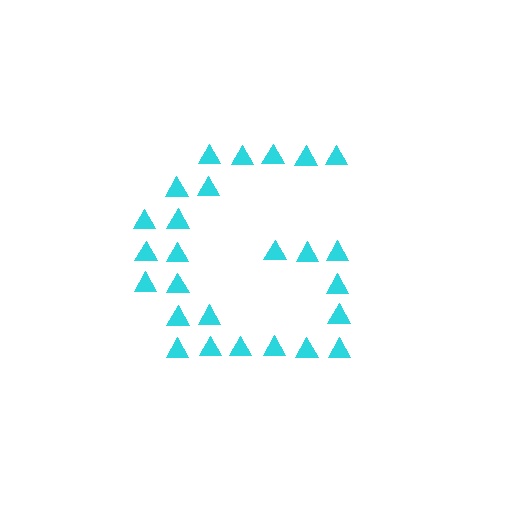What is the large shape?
The large shape is the letter G.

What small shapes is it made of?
It is made of small triangles.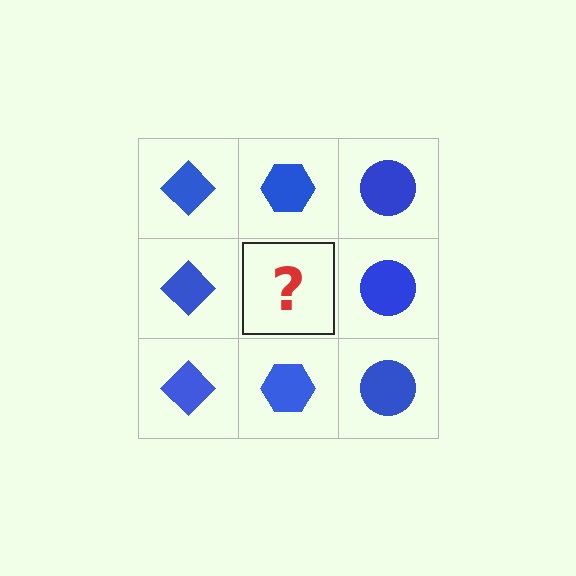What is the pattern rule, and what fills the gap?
The rule is that each column has a consistent shape. The gap should be filled with a blue hexagon.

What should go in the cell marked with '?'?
The missing cell should contain a blue hexagon.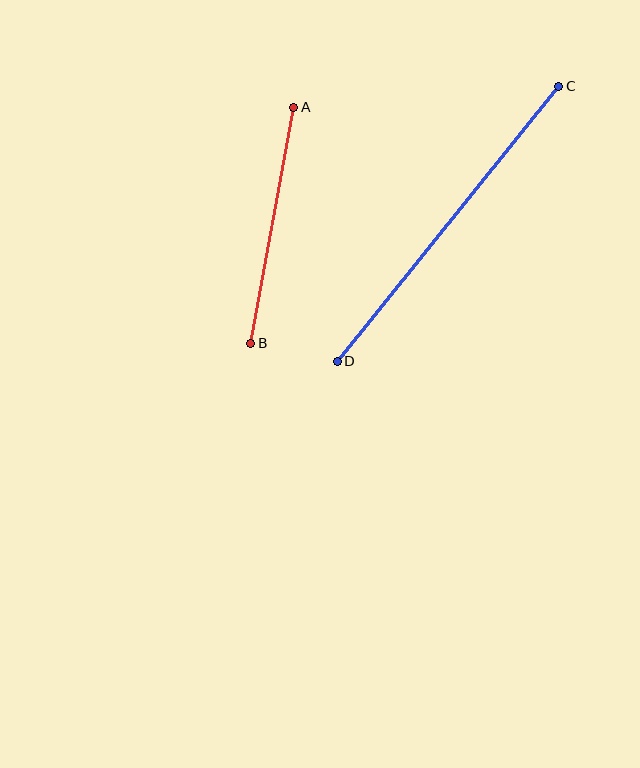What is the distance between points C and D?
The distance is approximately 353 pixels.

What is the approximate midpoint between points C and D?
The midpoint is at approximately (448, 224) pixels.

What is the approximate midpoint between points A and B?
The midpoint is at approximately (272, 225) pixels.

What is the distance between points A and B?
The distance is approximately 240 pixels.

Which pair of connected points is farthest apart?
Points C and D are farthest apart.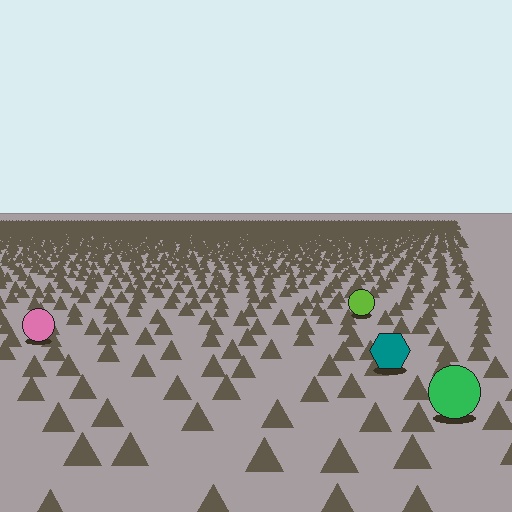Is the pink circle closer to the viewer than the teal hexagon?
No. The teal hexagon is closer — you can tell from the texture gradient: the ground texture is coarser near it.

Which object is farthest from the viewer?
The lime circle is farthest from the viewer. It appears smaller and the ground texture around it is denser.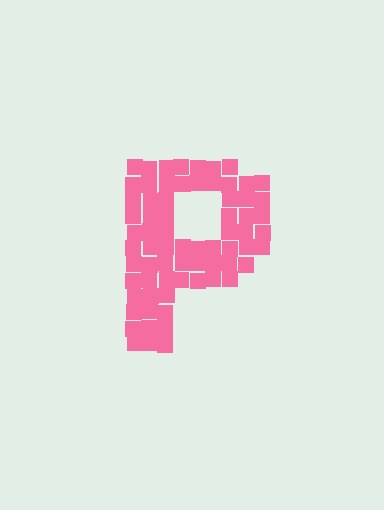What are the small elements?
The small elements are squares.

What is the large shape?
The large shape is the letter P.